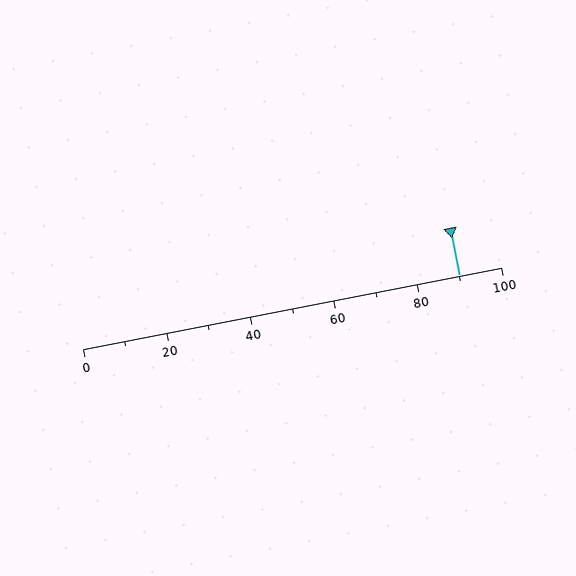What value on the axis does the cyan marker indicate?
The marker indicates approximately 90.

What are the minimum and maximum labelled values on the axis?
The axis runs from 0 to 100.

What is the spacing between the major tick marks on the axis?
The major ticks are spaced 20 apart.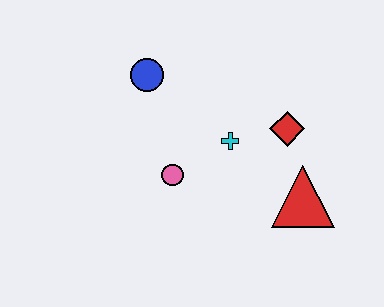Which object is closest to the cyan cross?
The red diamond is closest to the cyan cross.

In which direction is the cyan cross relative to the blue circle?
The cyan cross is to the right of the blue circle.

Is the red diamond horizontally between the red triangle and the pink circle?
Yes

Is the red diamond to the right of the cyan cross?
Yes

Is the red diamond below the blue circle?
Yes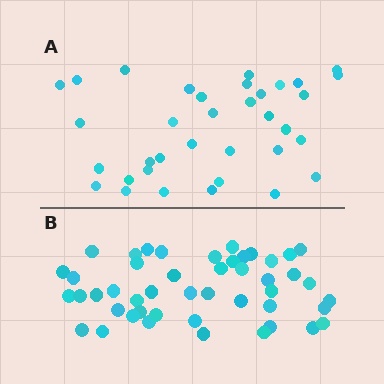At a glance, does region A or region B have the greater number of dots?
Region B (the bottom region) has more dots.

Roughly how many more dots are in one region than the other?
Region B has roughly 12 or so more dots than region A.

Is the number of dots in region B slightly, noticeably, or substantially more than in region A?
Region B has noticeably more, but not dramatically so. The ratio is roughly 1.3 to 1.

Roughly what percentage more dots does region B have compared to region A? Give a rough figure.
About 35% more.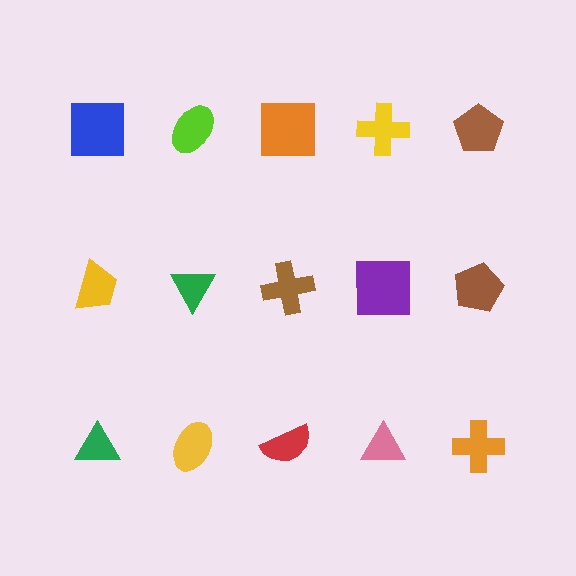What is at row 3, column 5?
An orange cross.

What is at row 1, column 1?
A blue square.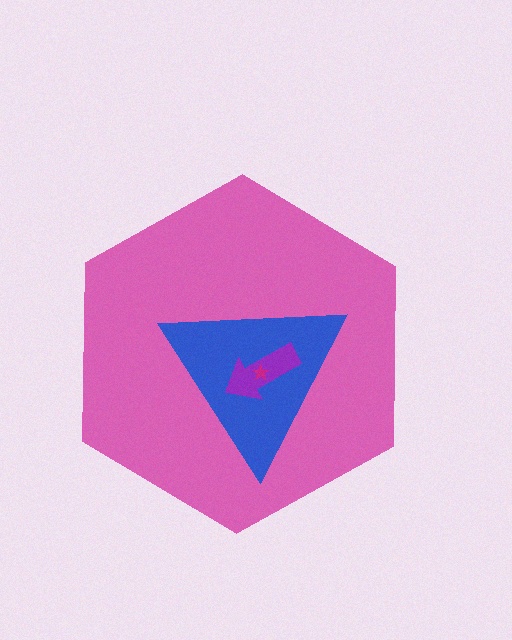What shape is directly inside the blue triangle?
The purple arrow.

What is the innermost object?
The magenta star.